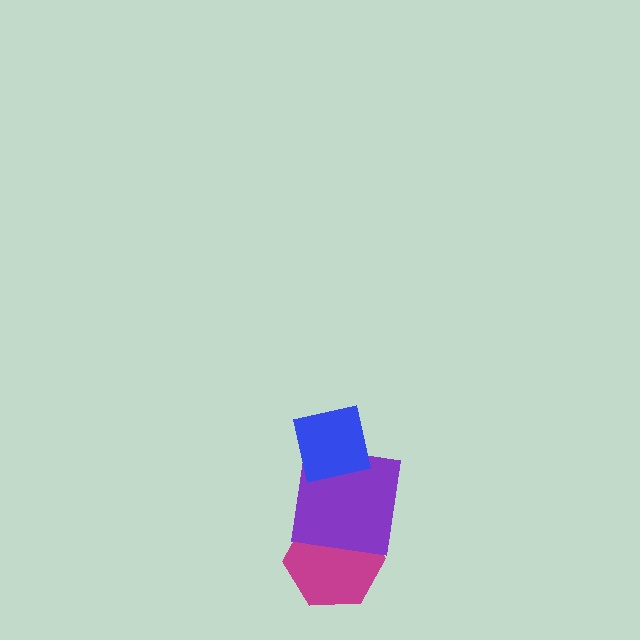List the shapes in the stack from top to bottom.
From top to bottom: the blue square, the purple square, the magenta hexagon.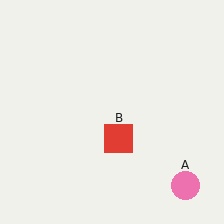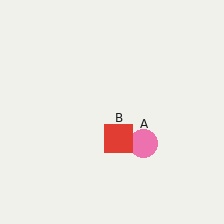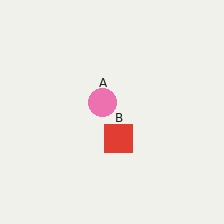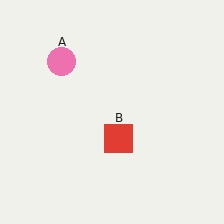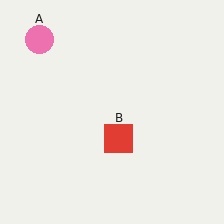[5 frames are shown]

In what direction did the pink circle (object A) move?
The pink circle (object A) moved up and to the left.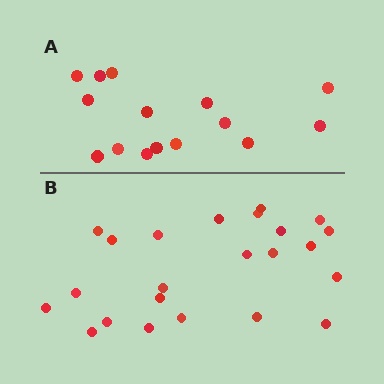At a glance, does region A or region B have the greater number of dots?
Region B (the bottom region) has more dots.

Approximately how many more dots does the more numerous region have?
Region B has roughly 8 or so more dots than region A.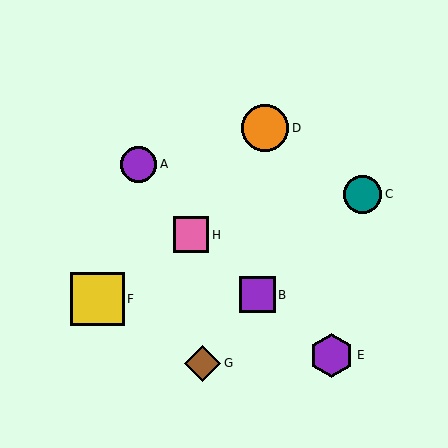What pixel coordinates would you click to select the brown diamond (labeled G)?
Click at (203, 363) to select the brown diamond G.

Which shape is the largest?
The yellow square (labeled F) is the largest.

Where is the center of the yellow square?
The center of the yellow square is at (98, 299).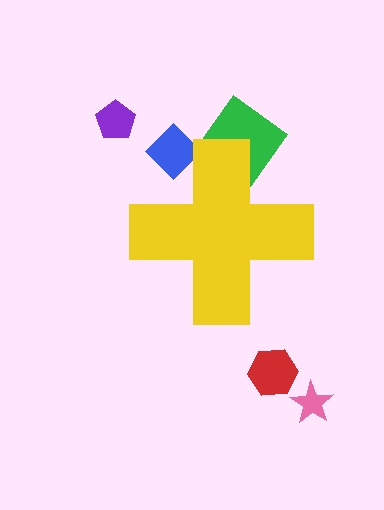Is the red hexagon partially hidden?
No, the red hexagon is fully visible.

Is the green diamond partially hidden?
Yes, the green diamond is partially hidden behind the yellow cross.